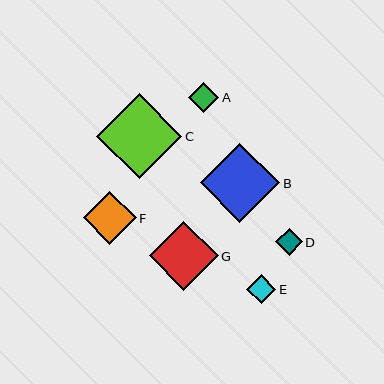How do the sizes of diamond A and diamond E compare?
Diamond A and diamond E are approximately the same size.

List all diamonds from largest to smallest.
From largest to smallest: C, B, G, F, A, E, D.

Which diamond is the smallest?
Diamond D is the smallest with a size of approximately 27 pixels.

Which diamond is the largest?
Diamond C is the largest with a size of approximately 85 pixels.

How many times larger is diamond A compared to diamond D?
Diamond A is approximately 1.1 times the size of diamond D.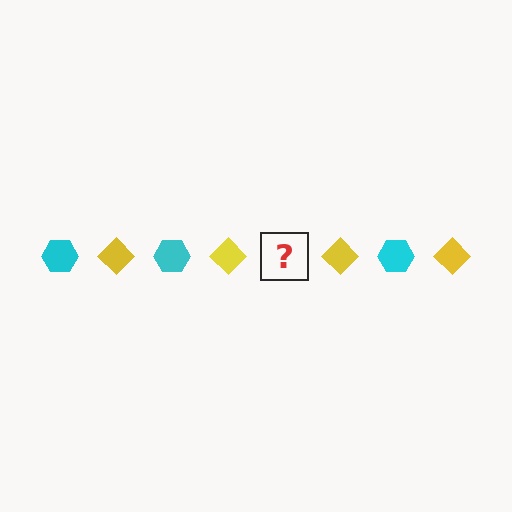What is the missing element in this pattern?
The missing element is a cyan hexagon.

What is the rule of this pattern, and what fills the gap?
The rule is that the pattern alternates between cyan hexagon and yellow diamond. The gap should be filled with a cyan hexagon.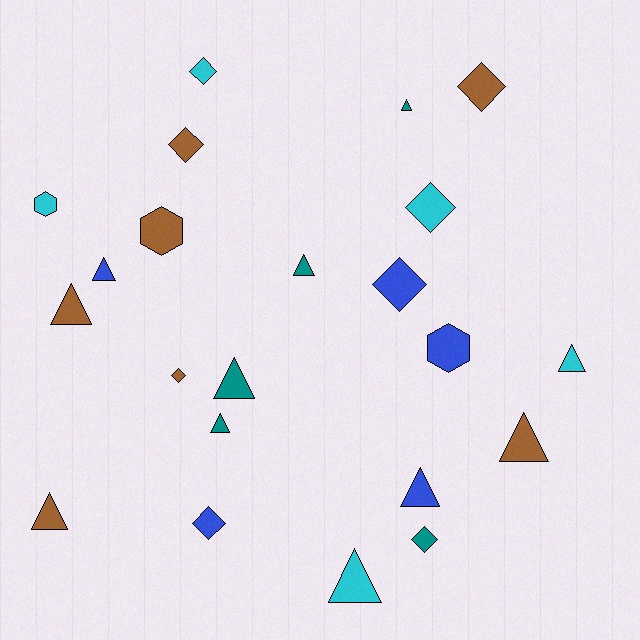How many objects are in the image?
There are 22 objects.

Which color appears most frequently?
Brown, with 7 objects.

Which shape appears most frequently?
Triangle, with 11 objects.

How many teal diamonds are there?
There is 1 teal diamond.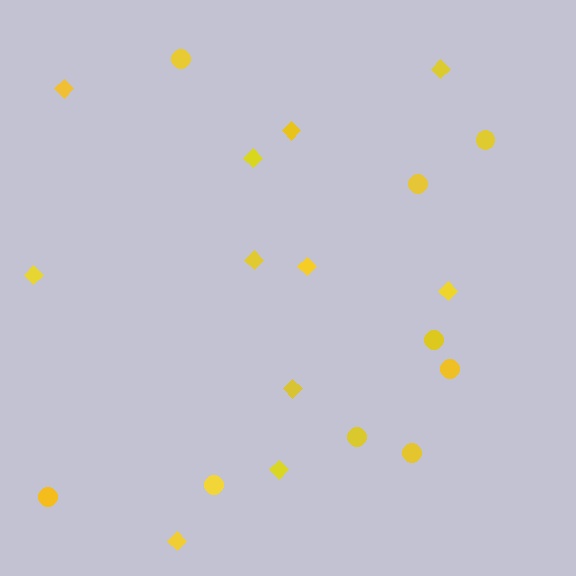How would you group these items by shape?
There are 2 groups: one group of circles (9) and one group of diamonds (11).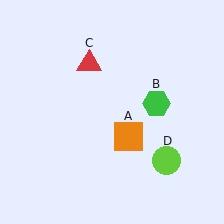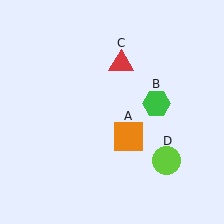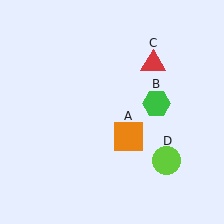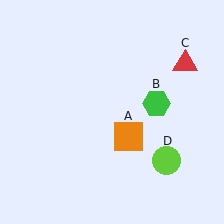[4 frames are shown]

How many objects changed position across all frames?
1 object changed position: red triangle (object C).